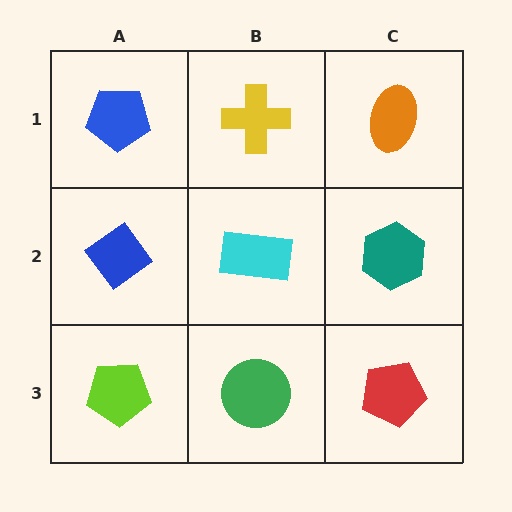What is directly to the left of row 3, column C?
A green circle.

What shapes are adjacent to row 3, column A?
A blue diamond (row 2, column A), a green circle (row 3, column B).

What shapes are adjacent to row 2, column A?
A blue pentagon (row 1, column A), a lime pentagon (row 3, column A), a cyan rectangle (row 2, column B).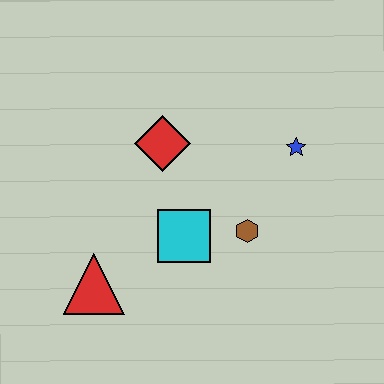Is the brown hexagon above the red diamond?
No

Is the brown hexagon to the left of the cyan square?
No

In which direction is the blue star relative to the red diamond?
The blue star is to the right of the red diamond.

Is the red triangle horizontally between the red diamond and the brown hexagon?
No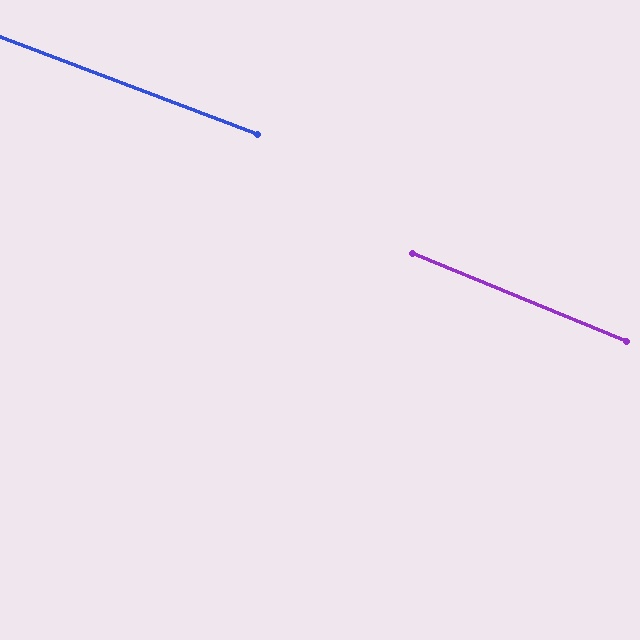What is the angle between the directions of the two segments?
Approximately 2 degrees.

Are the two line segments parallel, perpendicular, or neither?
Parallel — their directions differ by only 1.8°.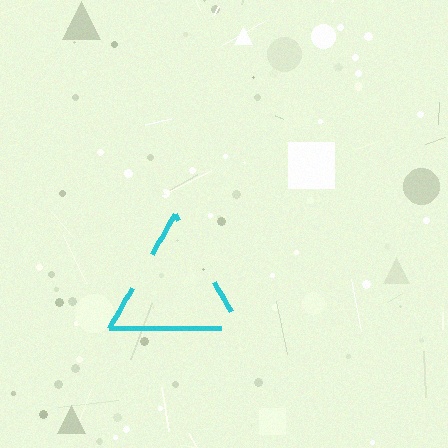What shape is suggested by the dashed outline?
The dashed outline suggests a triangle.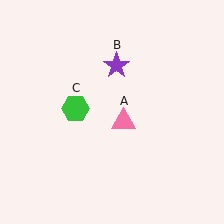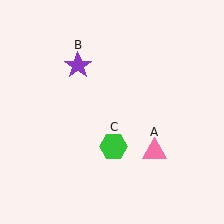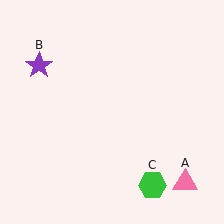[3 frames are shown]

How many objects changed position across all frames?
3 objects changed position: pink triangle (object A), purple star (object B), green hexagon (object C).